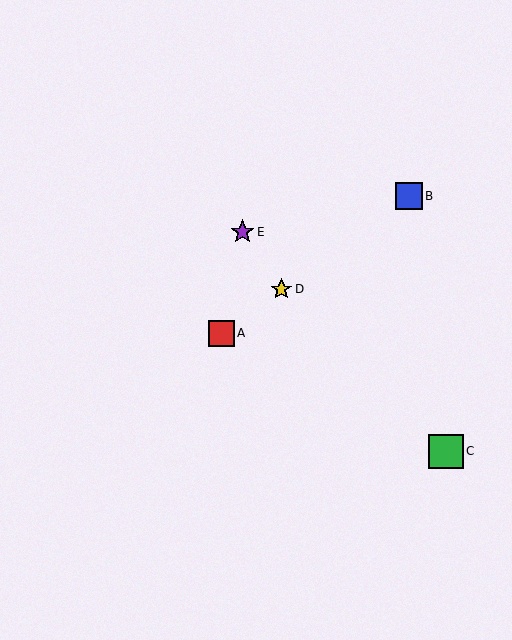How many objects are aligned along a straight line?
3 objects (A, B, D) are aligned along a straight line.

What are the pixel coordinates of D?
Object D is at (281, 289).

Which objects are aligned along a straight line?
Objects A, B, D are aligned along a straight line.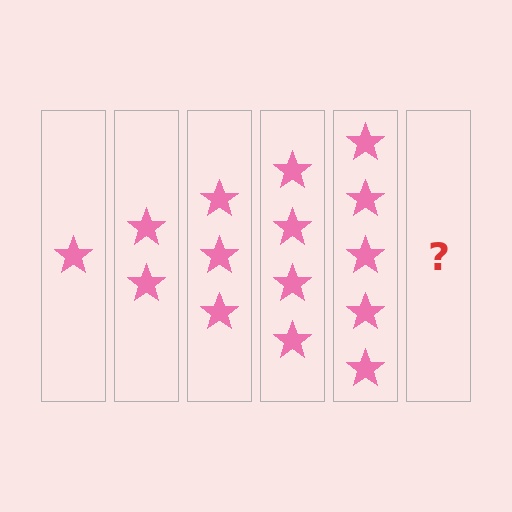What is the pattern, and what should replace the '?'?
The pattern is that each step adds one more star. The '?' should be 6 stars.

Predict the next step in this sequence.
The next step is 6 stars.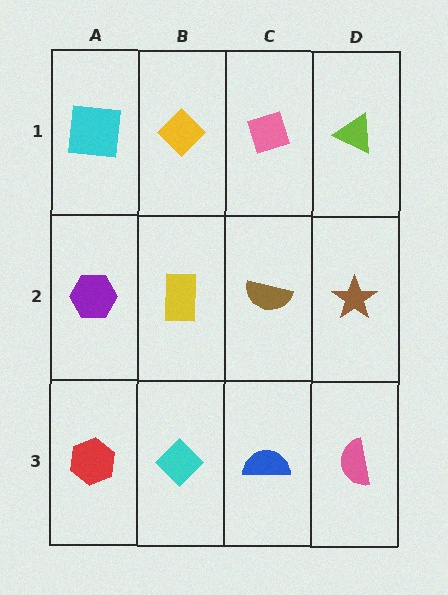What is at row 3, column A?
A red hexagon.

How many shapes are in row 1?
4 shapes.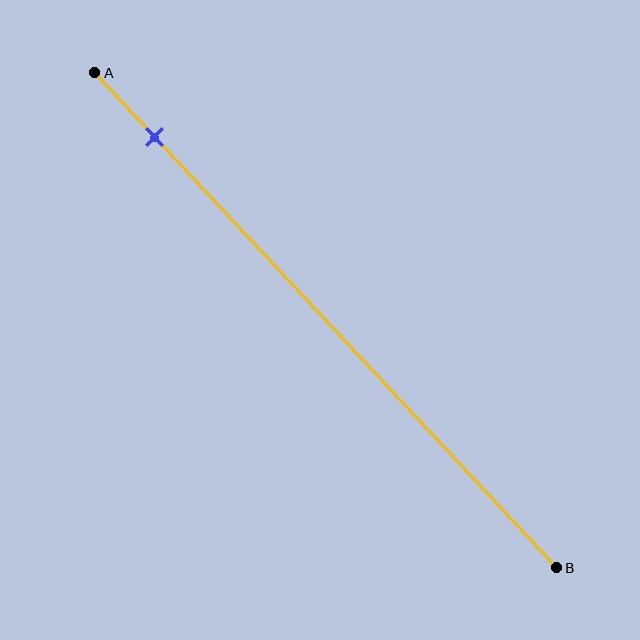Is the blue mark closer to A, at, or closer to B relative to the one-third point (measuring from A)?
The blue mark is closer to point A than the one-third point of segment AB.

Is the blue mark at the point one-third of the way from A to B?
No, the mark is at about 15% from A, not at the 33% one-third point.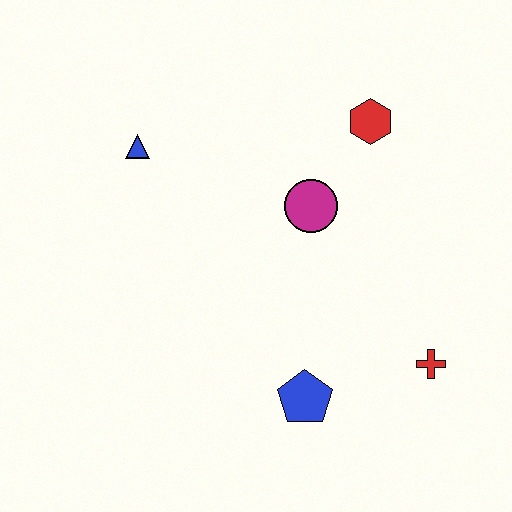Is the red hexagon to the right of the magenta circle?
Yes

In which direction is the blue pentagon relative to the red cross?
The blue pentagon is to the left of the red cross.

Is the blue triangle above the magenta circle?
Yes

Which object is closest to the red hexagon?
The magenta circle is closest to the red hexagon.